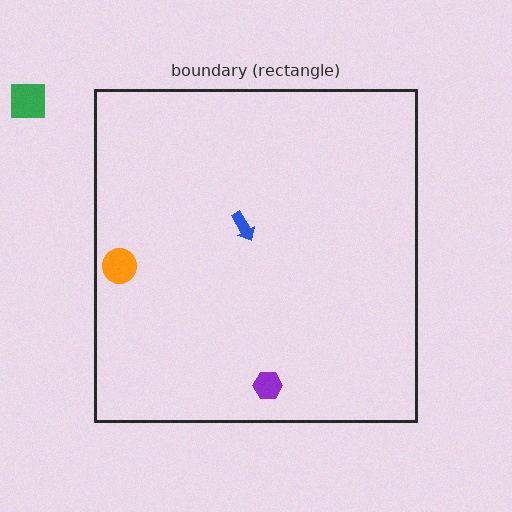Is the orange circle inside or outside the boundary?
Inside.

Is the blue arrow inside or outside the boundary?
Inside.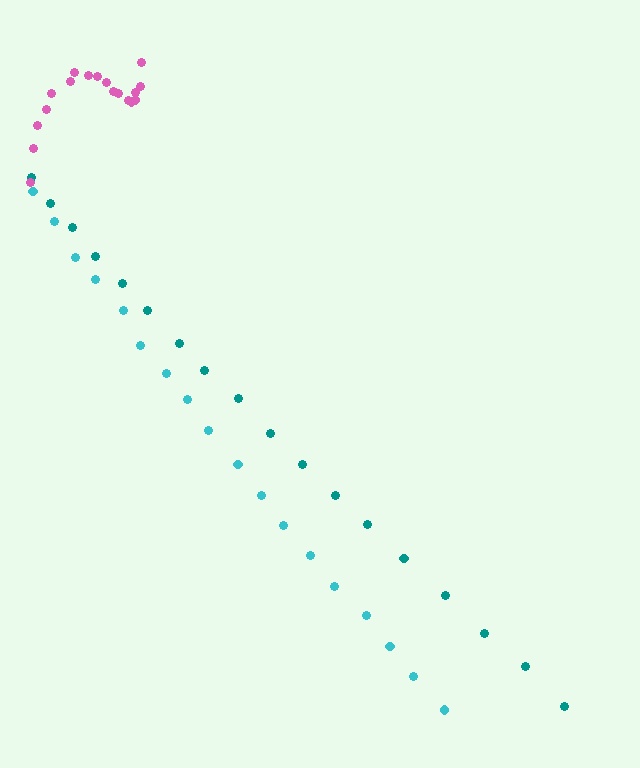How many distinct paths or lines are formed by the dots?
There are 3 distinct paths.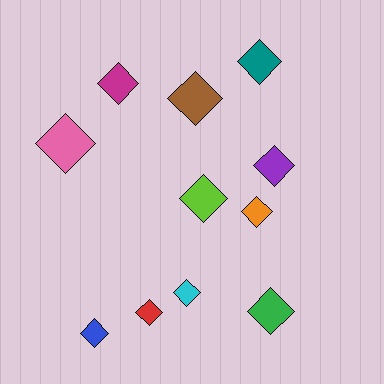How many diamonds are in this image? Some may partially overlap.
There are 11 diamonds.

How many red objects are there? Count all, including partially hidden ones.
There is 1 red object.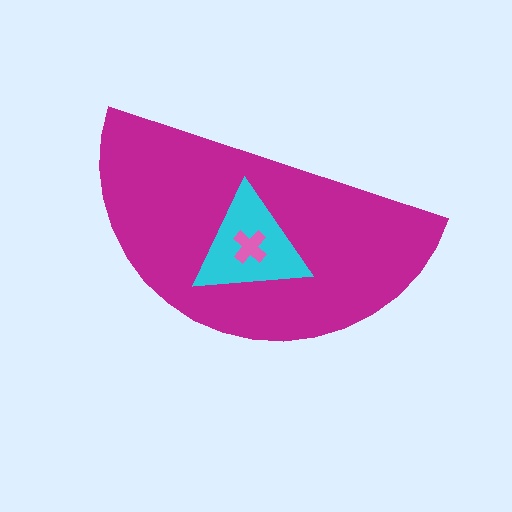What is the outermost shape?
The magenta semicircle.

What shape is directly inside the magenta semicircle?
The cyan triangle.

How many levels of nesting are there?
3.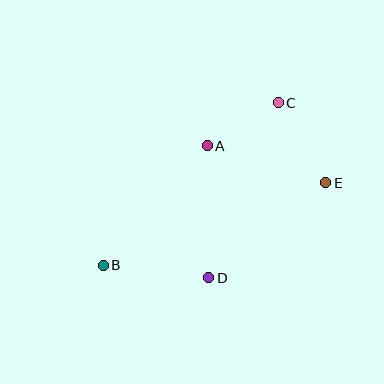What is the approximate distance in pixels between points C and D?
The distance between C and D is approximately 188 pixels.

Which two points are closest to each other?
Points A and C are closest to each other.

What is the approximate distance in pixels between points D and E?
The distance between D and E is approximately 151 pixels.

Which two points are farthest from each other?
Points B and C are farthest from each other.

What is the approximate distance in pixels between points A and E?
The distance between A and E is approximately 125 pixels.